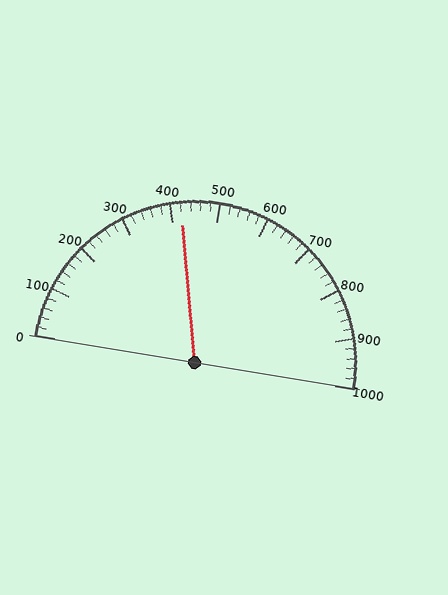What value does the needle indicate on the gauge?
The needle indicates approximately 420.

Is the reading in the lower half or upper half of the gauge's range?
The reading is in the lower half of the range (0 to 1000).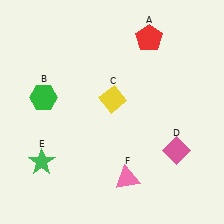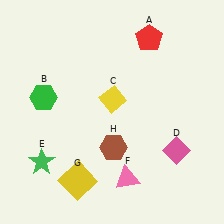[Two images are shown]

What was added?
A yellow square (G), a brown hexagon (H) were added in Image 2.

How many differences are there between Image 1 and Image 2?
There are 2 differences between the two images.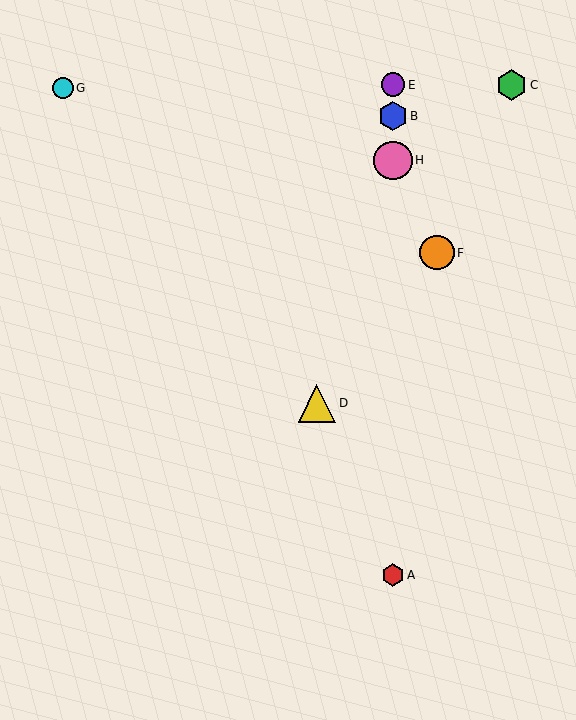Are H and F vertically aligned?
No, H is at x≈393 and F is at x≈437.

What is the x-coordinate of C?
Object C is at x≈512.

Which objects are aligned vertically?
Objects A, B, E, H are aligned vertically.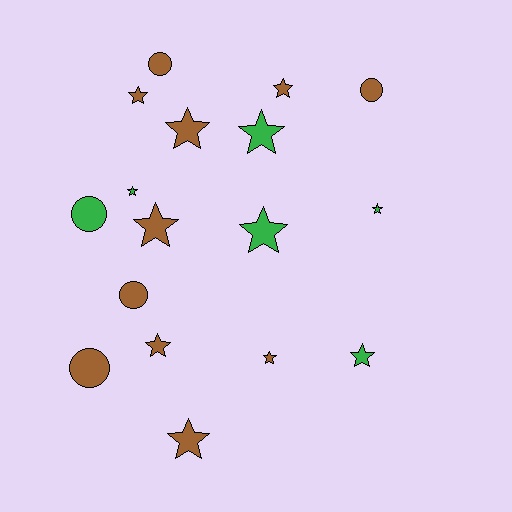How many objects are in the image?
There are 17 objects.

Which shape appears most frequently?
Star, with 12 objects.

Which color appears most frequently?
Brown, with 11 objects.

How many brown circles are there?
There are 4 brown circles.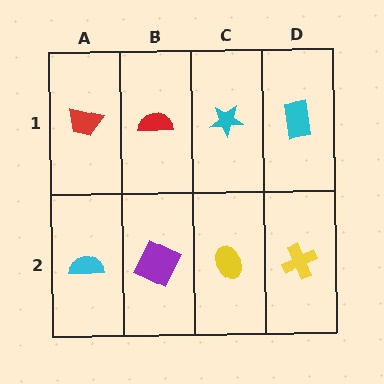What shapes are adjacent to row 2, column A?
A red trapezoid (row 1, column A), a purple square (row 2, column B).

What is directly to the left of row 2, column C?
A purple square.